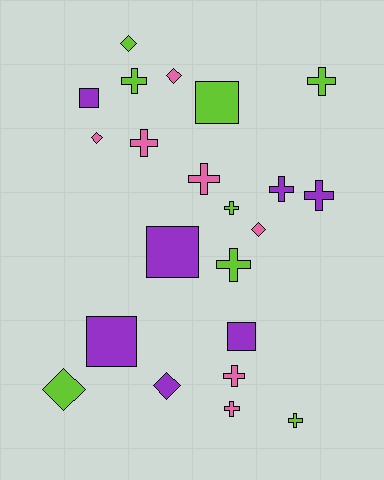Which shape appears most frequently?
Cross, with 11 objects.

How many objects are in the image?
There are 22 objects.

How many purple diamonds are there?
There is 1 purple diamond.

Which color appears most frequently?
Lime, with 8 objects.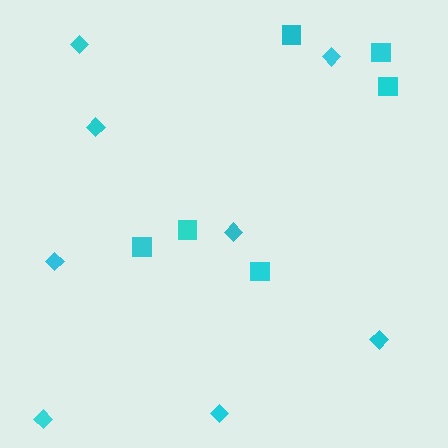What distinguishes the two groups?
There are 2 groups: one group of squares (6) and one group of diamonds (8).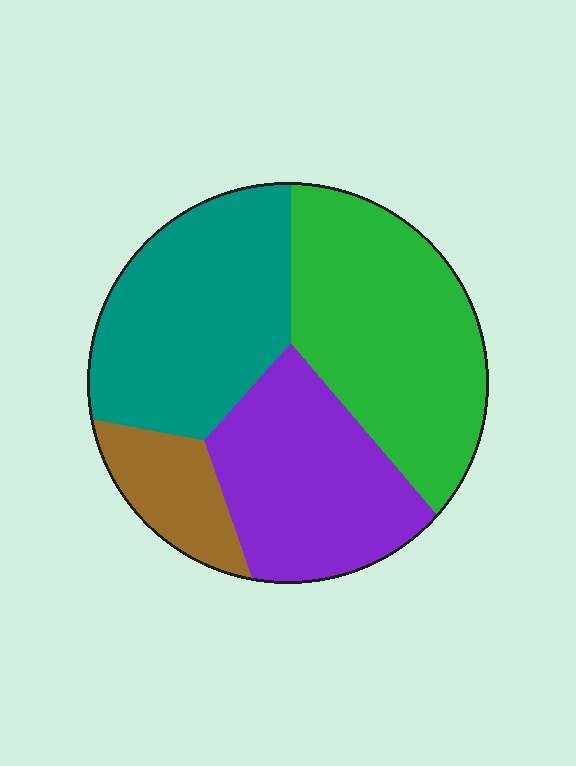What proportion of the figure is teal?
Teal covers about 30% of the figure.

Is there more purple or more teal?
Teal.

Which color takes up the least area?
Brown, at roughly 10%.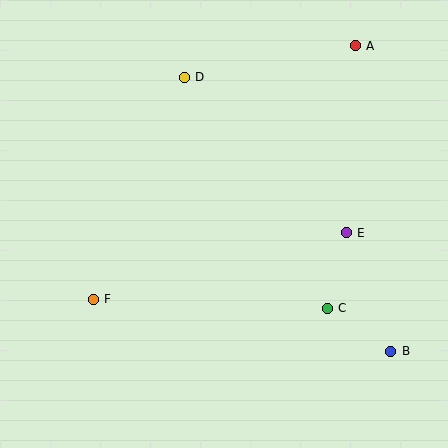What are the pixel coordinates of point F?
Point F is at (93, 299).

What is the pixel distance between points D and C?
The distance between D and C is 272 pixels.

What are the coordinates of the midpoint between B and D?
The midpoint between B and D is at (287, 214).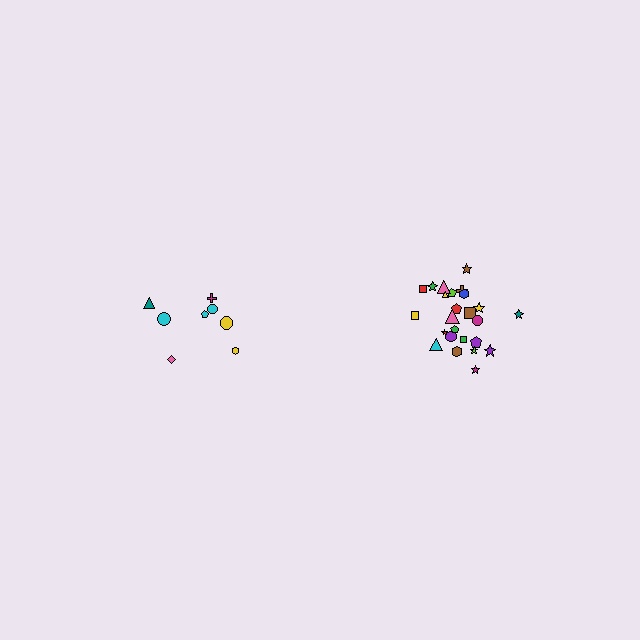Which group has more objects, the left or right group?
The right group.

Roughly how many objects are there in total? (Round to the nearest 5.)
Roughly 35 objects in total.